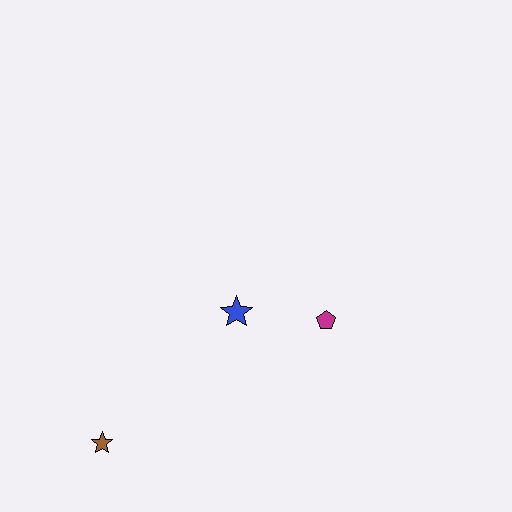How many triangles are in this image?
There are no triangles.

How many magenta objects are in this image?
There is 1 magenta object.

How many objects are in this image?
There are 3 objects.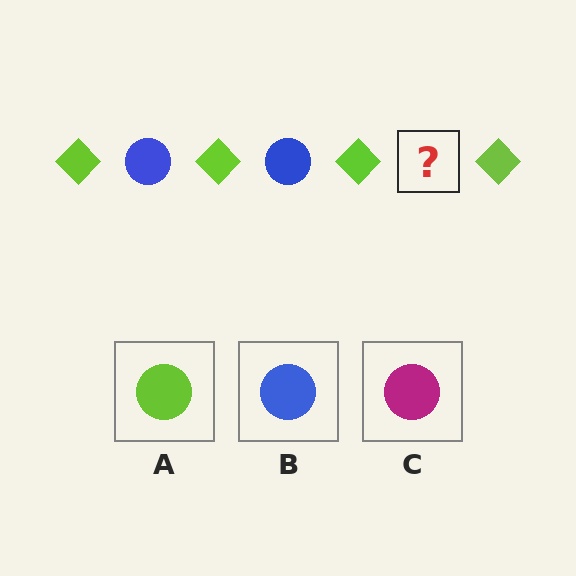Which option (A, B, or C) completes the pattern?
B.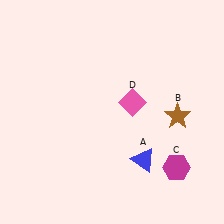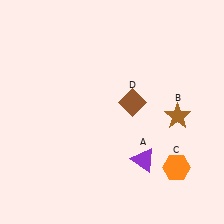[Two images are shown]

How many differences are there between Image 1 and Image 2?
There are 3 differences between the two images.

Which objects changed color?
A changed from blue to purple. C changed from magenta to orange. D changed from pink to brown.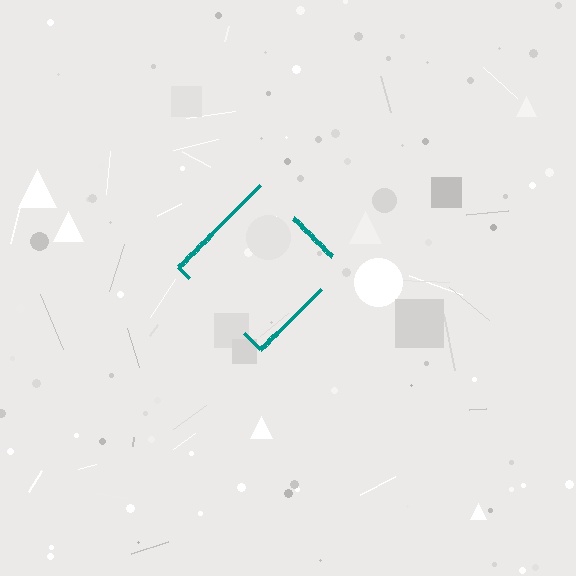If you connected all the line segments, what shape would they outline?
They would outline a diamond.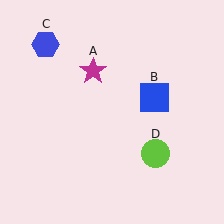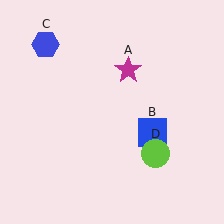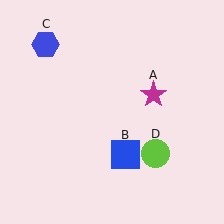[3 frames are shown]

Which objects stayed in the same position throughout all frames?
Blue hexagon (object C) and lime circle (object D) remained stationary.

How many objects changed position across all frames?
2 objects changed position: magenta star (object A), blue square (object B).